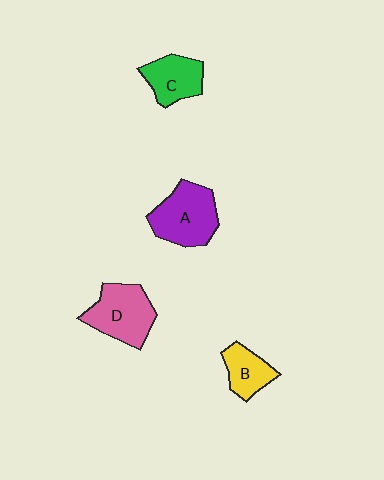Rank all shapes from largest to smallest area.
From largest to smallest: A (purple), D (pink), C (green), B (yellow).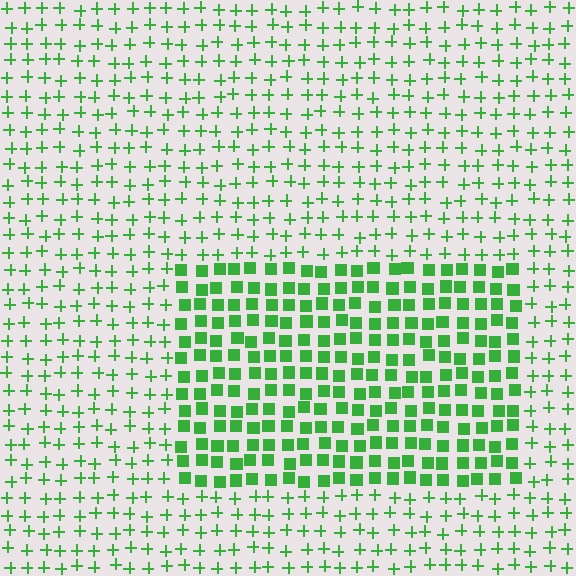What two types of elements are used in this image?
The image uses squares inside the rectangle region and plus signs outside it.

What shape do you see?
I see a rectangle.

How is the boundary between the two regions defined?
The boundary is defined by a change in element shape: squares inside vs. plus signs outside. All elements share the same color and spacing.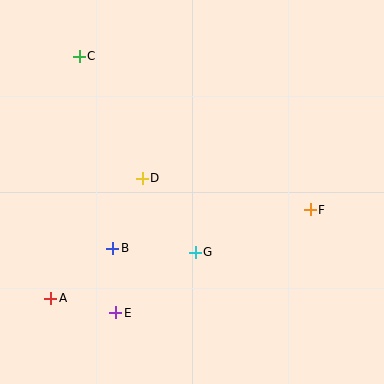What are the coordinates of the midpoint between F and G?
The midpoint between F and G is at (253, 231).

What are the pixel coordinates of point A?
Point A is at (51, 298).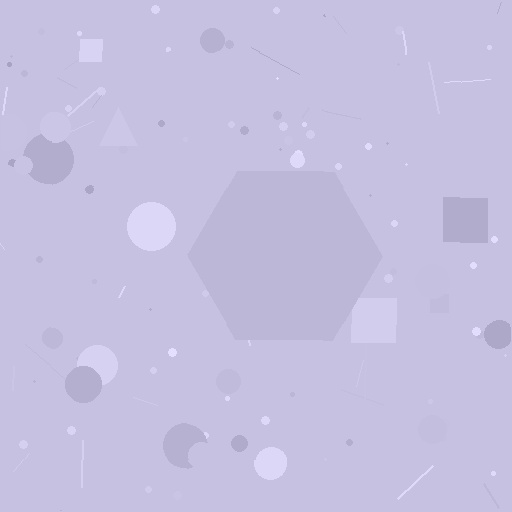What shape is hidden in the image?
A hexagon is hidden in the image.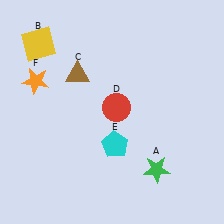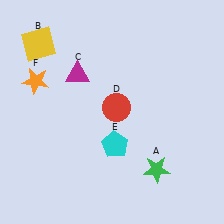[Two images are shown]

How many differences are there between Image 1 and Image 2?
There is 1 difference between the two images.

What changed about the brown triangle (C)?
In Image 1, C is brown. In Image 2, it changed to magenta.